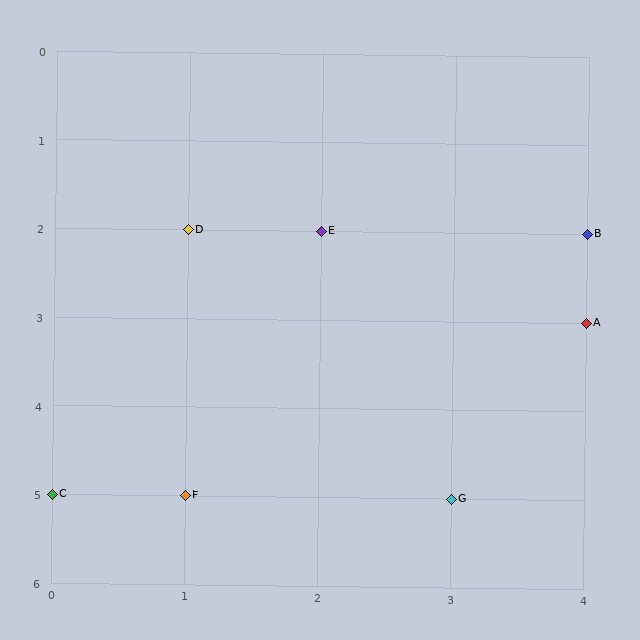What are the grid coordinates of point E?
Point E is at grid coordinates (2, 2).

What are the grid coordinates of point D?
Point D is at grid coordinates (1, 2).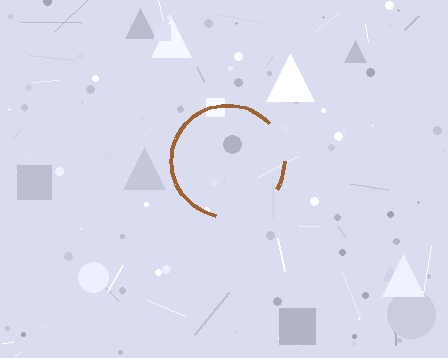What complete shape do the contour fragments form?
The contour fragments form a circle.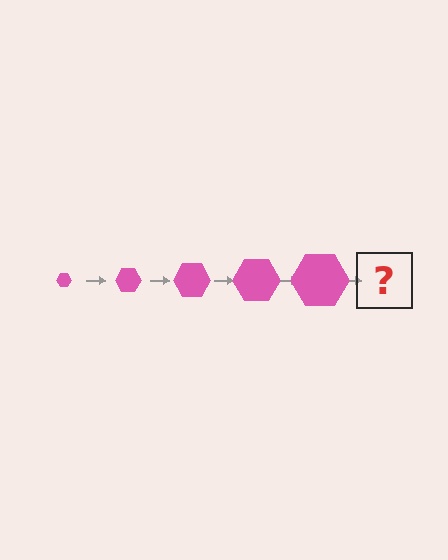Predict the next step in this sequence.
The next step is a pink hexagon, larger than the previous one.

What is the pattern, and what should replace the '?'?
The pattern is that the hexagon gets progressively larger each step. The '?' should be a pink hexagon, larger than the previous one.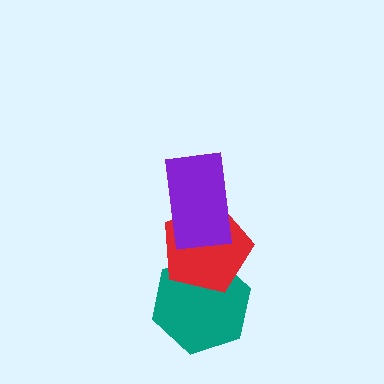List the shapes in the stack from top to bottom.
From top to bottom: the purple rectangle, the red pentagon, the teal hexagon.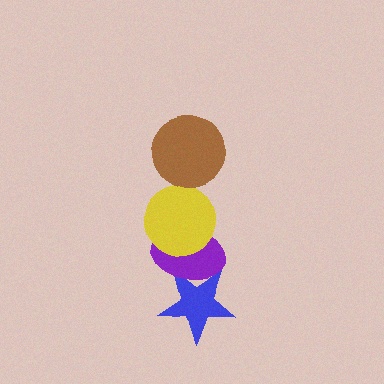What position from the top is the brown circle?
The brown circle is 1st from the top.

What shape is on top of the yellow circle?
The brown circle is on top of the yellow circle.